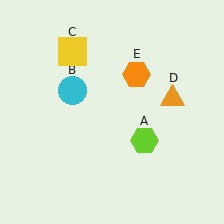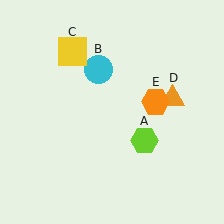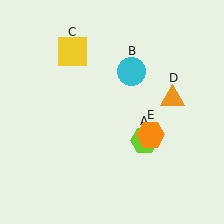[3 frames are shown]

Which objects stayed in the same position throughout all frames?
Lime hexagon (object A) and yellow square (object C) and orange triangle (object D) remained stationary.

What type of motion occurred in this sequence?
The cyan circle (object B), orange hexagon (object E) rotated clockwise around the center of the scene.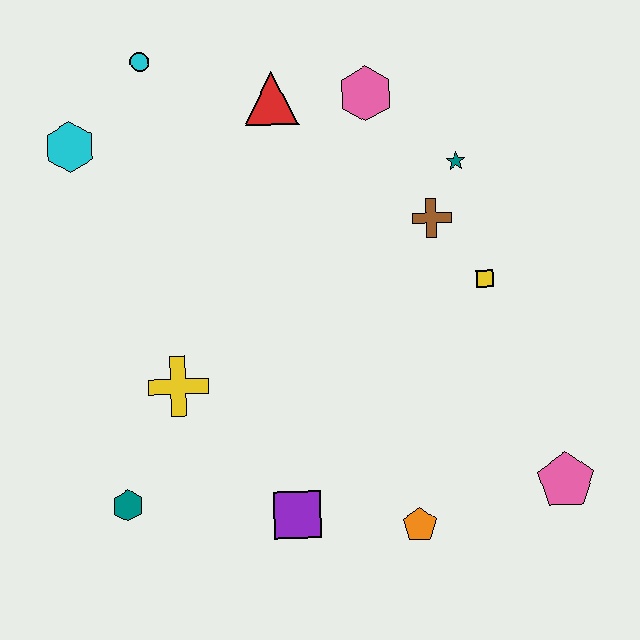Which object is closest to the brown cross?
The teal star is closest to the brown cross.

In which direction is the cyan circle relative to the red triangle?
The cyan circle is to the left of the red triangle.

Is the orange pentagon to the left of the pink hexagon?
No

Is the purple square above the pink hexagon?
No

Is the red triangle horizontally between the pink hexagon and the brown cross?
No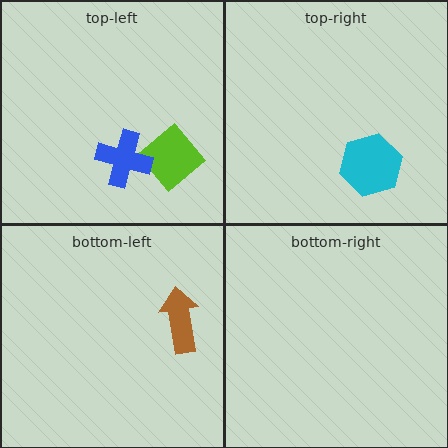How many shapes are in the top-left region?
2.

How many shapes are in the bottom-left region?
1.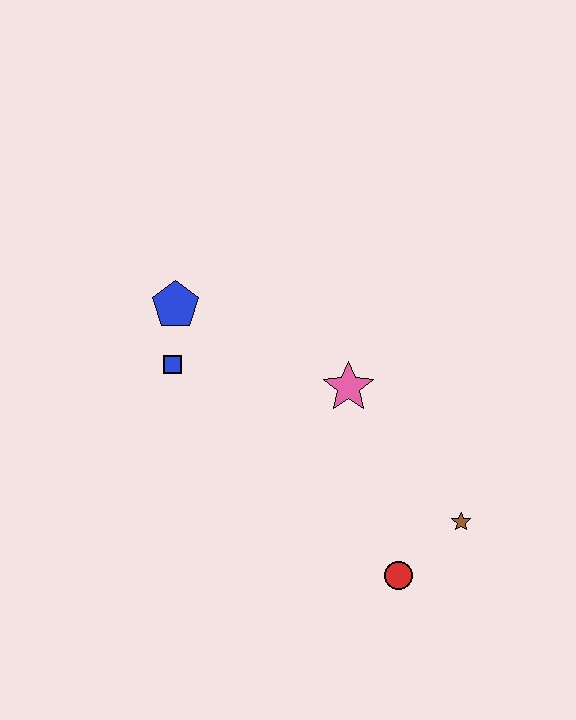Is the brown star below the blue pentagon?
Yes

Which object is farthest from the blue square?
The brown star is farthest from the blue square.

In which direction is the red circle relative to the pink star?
The red circle is below the pink star.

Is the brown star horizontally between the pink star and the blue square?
No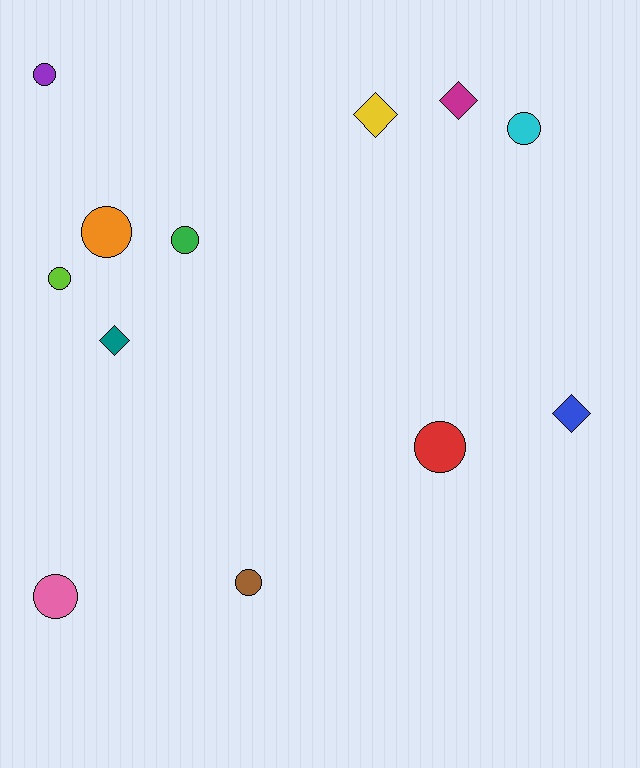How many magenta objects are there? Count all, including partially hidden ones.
There is 1 magenta object.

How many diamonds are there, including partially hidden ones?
There are 4 diamonds.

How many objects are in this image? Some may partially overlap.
There are 12 objects.